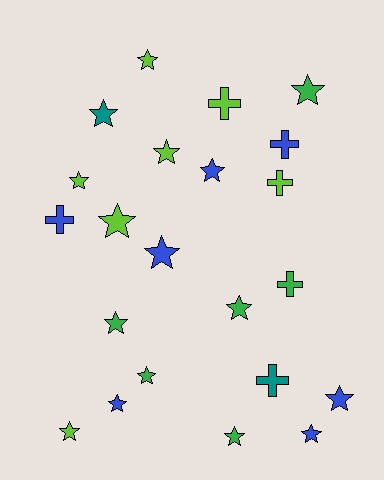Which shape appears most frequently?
Star, with 16 objects.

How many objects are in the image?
There are 22 objects.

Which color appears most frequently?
Blue, with 7 objects.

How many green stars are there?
There are 5 green stars.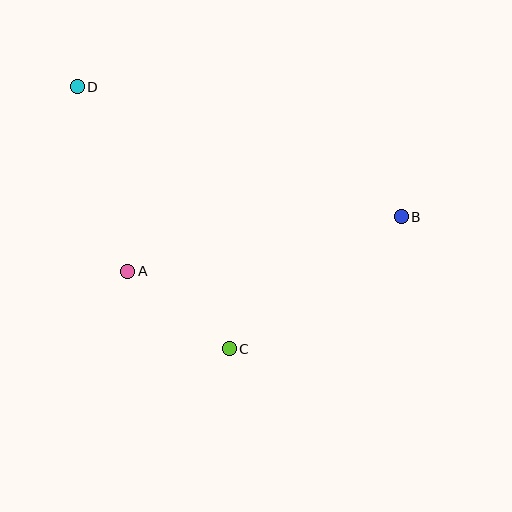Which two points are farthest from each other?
Points B and D are farthest from each other.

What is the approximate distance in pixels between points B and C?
The distance between B and C is approximately 217 pixels.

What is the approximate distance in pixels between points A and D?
The distance between A and D is approximately 191 pixels.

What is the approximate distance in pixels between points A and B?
The distance between A and B is approximately 279 pixels.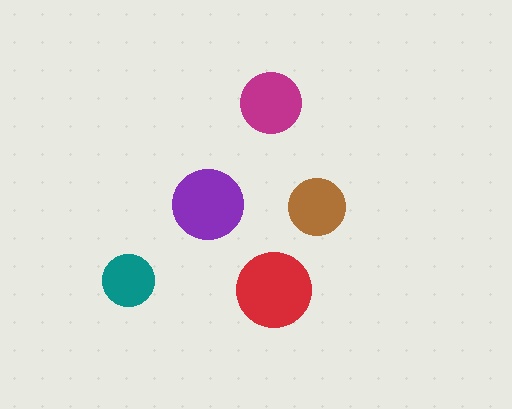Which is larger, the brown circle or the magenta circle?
The magenta one.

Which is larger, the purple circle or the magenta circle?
The purple one.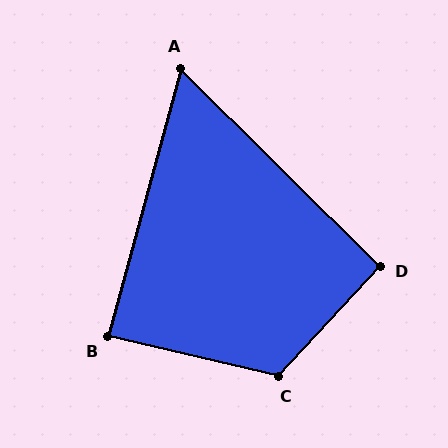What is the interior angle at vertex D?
Approximately 92 degrees (approximately right).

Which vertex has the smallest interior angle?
A, at approximately 60 degrees.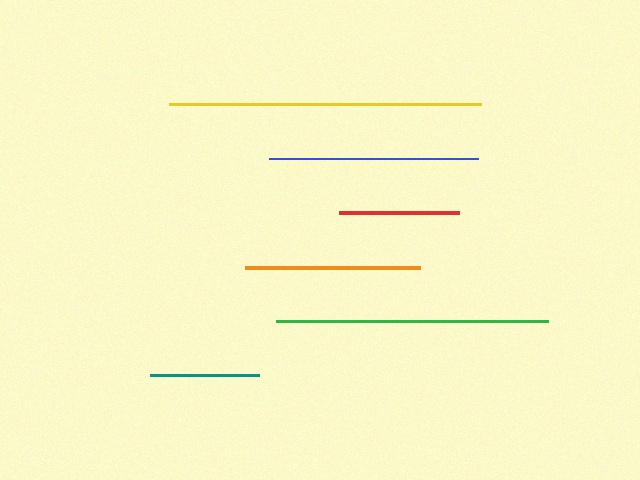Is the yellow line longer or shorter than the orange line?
The yellow line is longer than the orange line.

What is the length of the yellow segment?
The yellow segment is approximately 312 pixels long.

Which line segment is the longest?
The yellow line is the longest at approximately 312 pixels.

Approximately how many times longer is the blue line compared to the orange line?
The blue line is approximately 1.2 times the length of the orange line.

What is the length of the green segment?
The green segment is approximately 273 pixels long.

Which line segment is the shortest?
The teal line is the shortest at approximately 109 pixels.